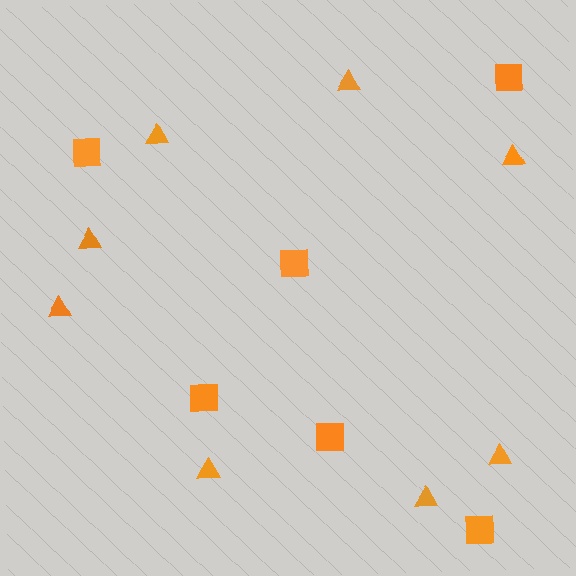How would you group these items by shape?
There are 2 groups: one group of triangles (8) and one group of squares (6).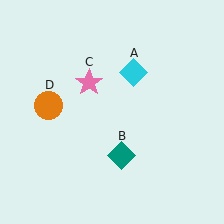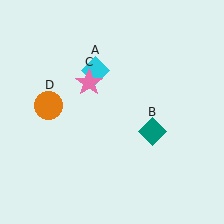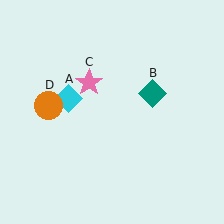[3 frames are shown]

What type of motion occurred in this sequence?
The cyan diamond (object A), teal diamond (object B) rotated counterclockwise around the center of the scene.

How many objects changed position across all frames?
2 objects changed position: cyan diamond (object A), teal diamond (object B).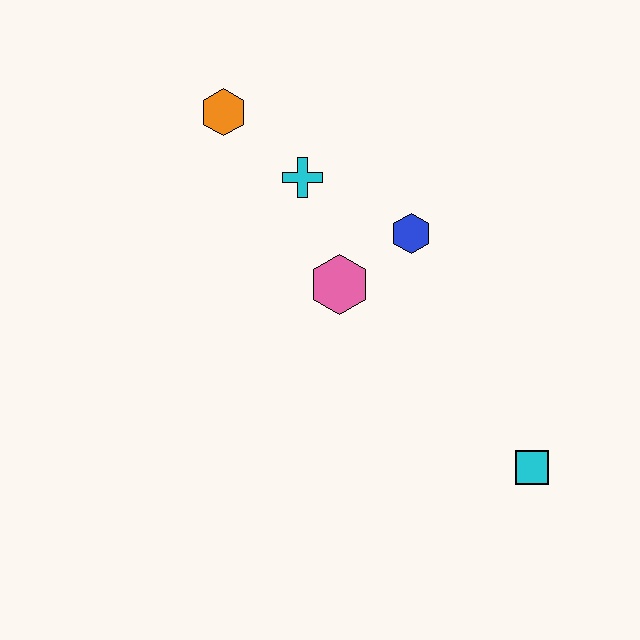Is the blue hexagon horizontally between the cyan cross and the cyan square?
Yes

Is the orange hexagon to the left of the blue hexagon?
Yes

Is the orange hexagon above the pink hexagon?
Yes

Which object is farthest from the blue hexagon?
The cyan square is farthest from the blue hexagon.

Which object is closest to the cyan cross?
The orange hexagon is closest to the cyan cross.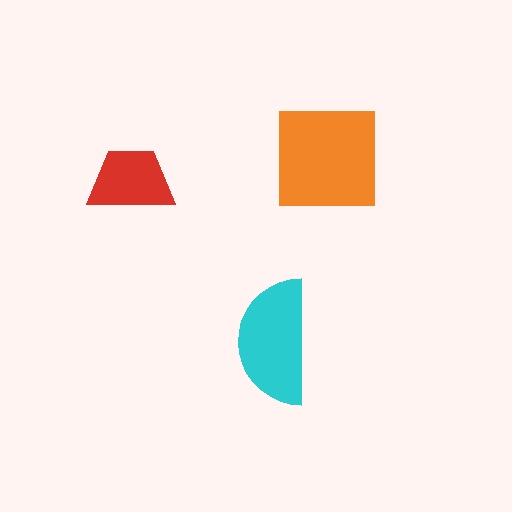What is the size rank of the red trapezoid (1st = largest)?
3rd.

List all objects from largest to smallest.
The orange square, the cyan semicircle, the red trapezoid.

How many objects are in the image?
There are 3 objects in the image.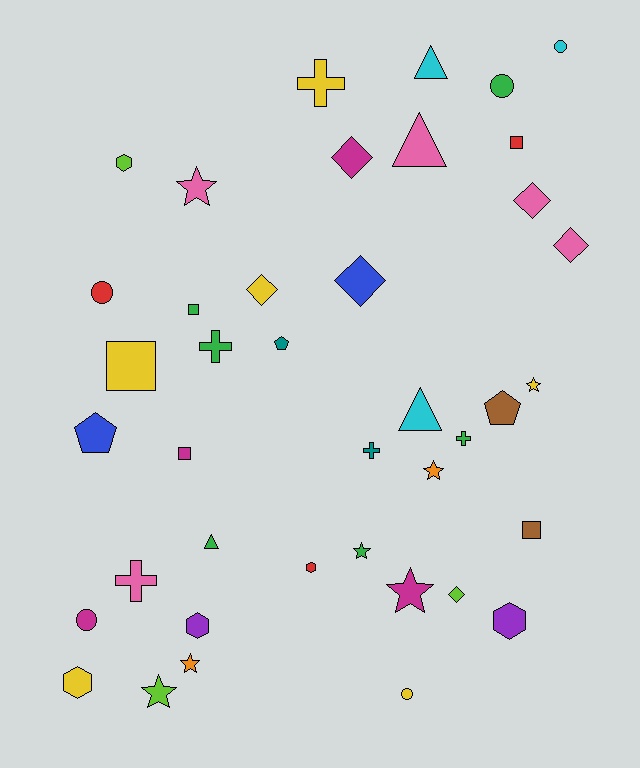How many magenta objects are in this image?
There are 4 magenta objects.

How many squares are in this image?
There are 5 squares.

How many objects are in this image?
There are 40 objects.